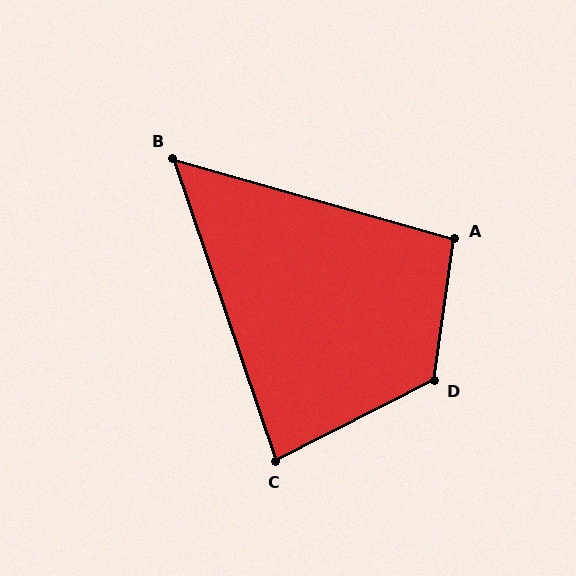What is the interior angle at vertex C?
Approximately 82 degrees (acute).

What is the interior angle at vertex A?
Approximately 98 degrees (obtuse).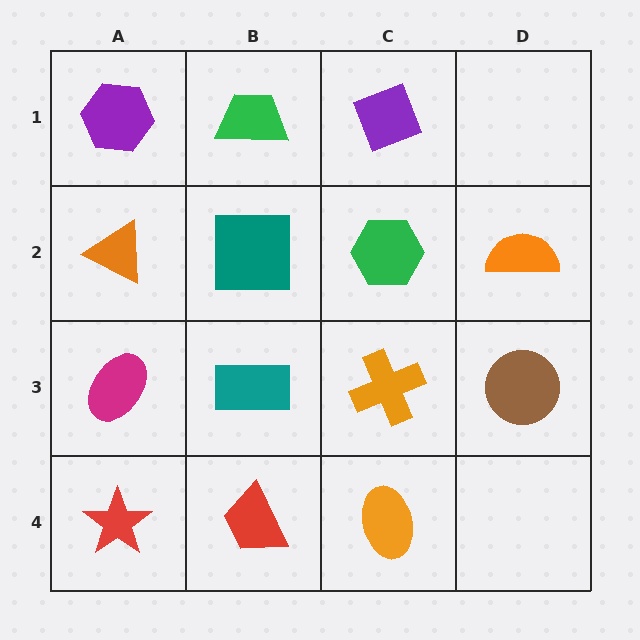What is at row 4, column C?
An orange ellipse.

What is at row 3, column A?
A magenta ellipse.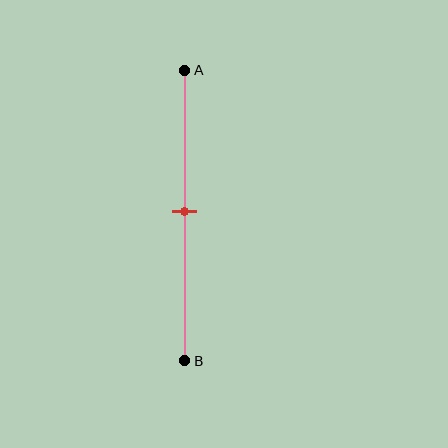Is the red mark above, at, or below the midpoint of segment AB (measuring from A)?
The red mark is approximately at the midpoint of segment AB.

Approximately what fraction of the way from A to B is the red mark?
The red mark is approximately 50% of the way from A to B.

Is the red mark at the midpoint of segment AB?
Yes, the mark is approximately at the midpoint.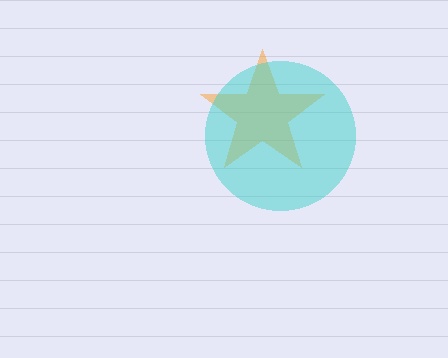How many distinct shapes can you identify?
There are 2 distinct shapes: an orange star, a cyan circle.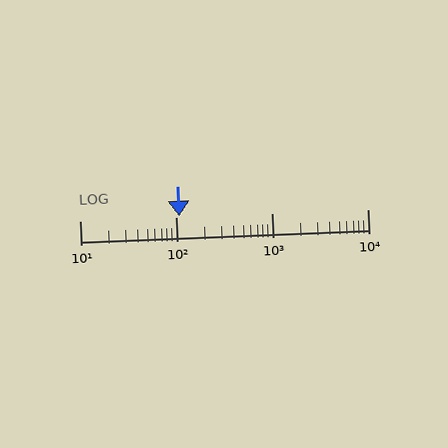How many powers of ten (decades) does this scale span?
The scale spans 3 decades, from 10 to 10000.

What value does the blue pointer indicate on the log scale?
The pointer indicates approximately 110.